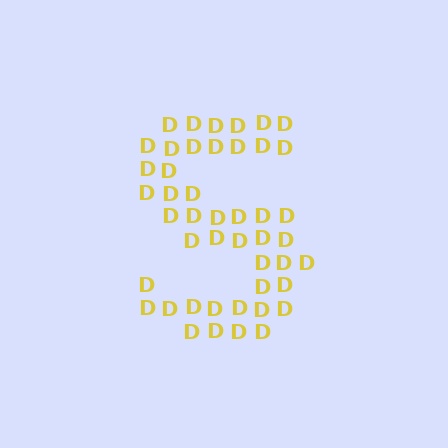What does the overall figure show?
The overall figure shows the letter S.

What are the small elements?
The small elements are letter D's.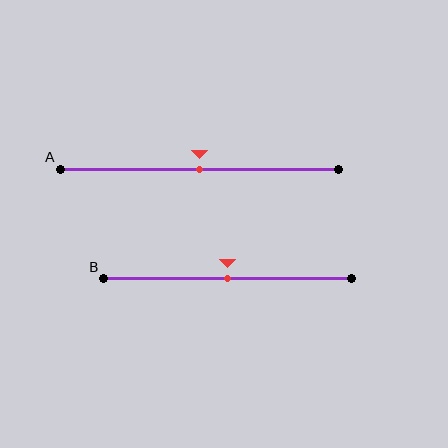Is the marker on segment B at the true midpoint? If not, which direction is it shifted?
Yes, the marker on segment B is at the true midpoint.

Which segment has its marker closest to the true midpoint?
Segment A has its marker closest to the true midpoint.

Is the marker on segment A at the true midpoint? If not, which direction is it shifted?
Yes, the marker on segment A is at the true midpoint.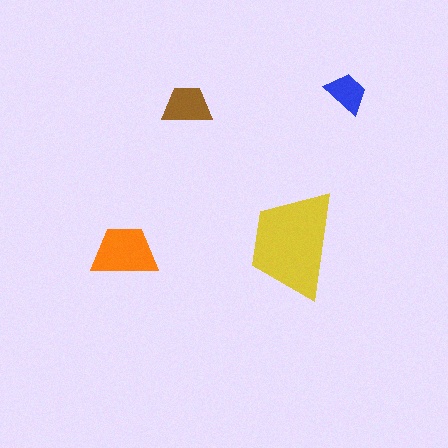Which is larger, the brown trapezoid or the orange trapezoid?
The orange one.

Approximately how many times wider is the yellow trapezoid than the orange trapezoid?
About 1.5 times wider.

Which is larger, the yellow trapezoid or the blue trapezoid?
The yellow one.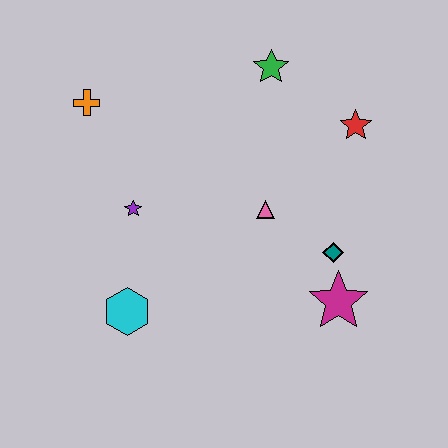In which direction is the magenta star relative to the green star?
The magenta star is below the green star.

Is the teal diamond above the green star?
No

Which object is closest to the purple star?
The cyan hexagon is closest to the purple star.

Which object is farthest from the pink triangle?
The orange cross is farthest from the pink triangle.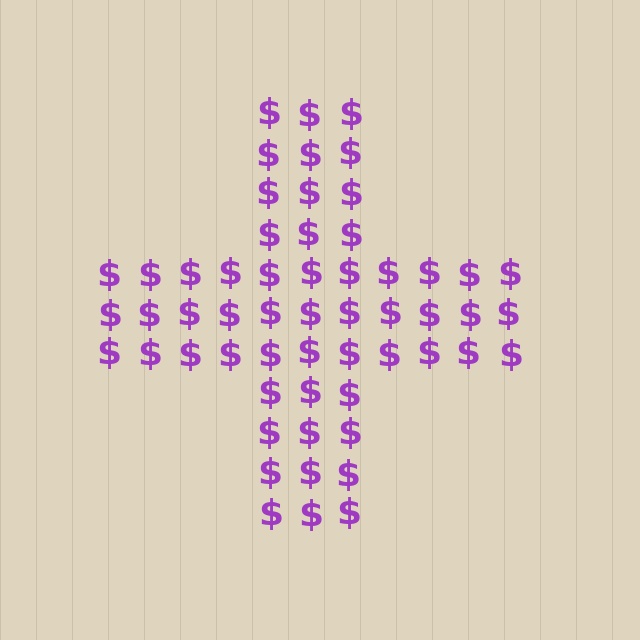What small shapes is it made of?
It is made of small dollar signs.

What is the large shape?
The large shape is a cross.